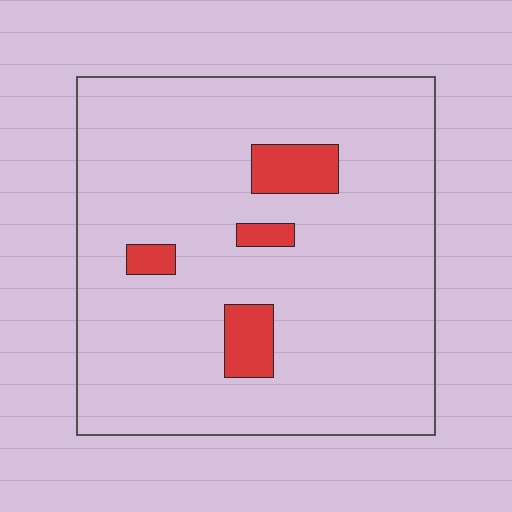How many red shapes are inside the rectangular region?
4.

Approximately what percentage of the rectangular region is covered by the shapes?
Approximately 10%.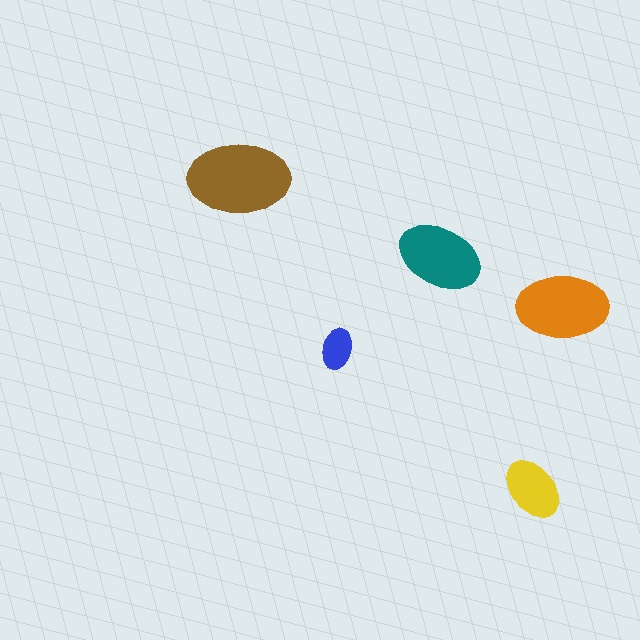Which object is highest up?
The brown ellipse is topmost.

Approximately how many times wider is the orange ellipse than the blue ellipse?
About 2 times wider.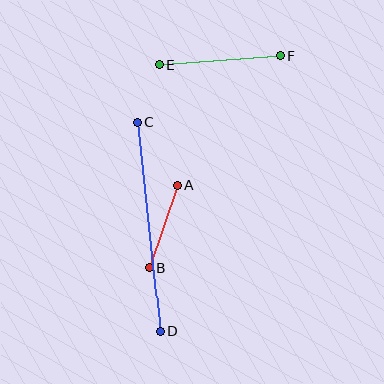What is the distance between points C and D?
The distance is approximately 210 pixels.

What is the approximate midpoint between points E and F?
The midpoint is at approximately (220, 60) pixels.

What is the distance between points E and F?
The distance is approximately 121 pixels.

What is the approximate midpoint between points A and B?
The midpoint is at approximately (163, 227) pixels.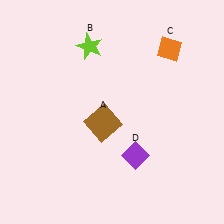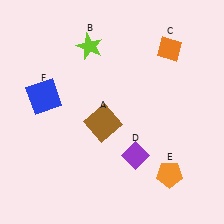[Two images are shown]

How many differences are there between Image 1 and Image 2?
There are 2 differences between the two images.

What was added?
An orange pentagon (E), a blue square (F) were added in Image 2.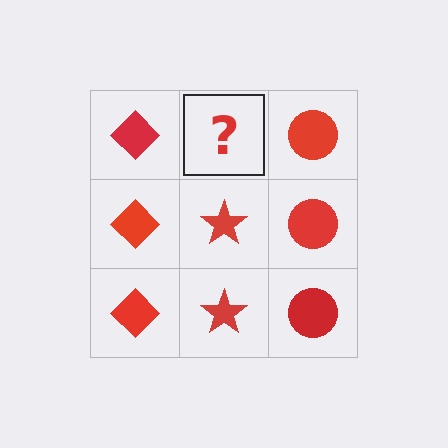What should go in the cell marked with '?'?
The missing cell should contain a red star.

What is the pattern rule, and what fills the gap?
The rule is that each column has a consistent shape. The gap should be filled with a red star.